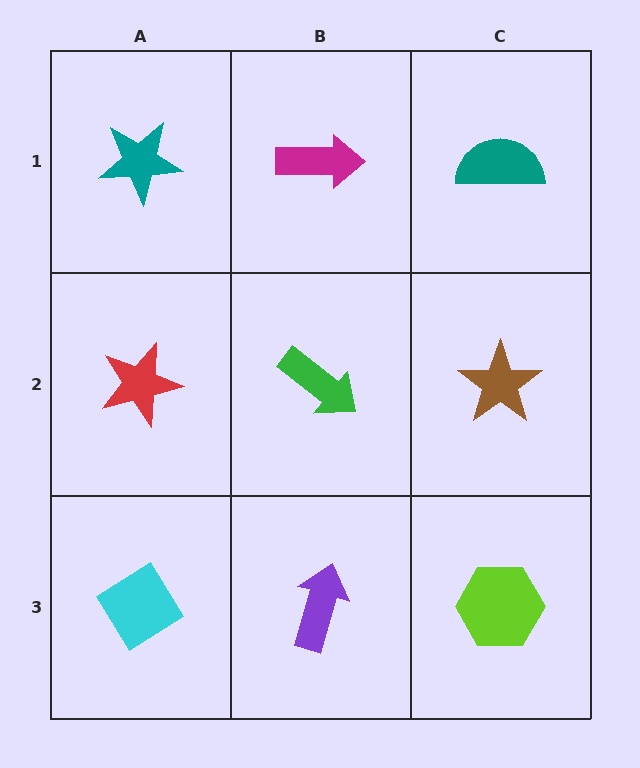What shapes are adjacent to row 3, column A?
A red star (row 2, column A), a purple arrow (row 3, column B).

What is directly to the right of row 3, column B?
A lime hexagon.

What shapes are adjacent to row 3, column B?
A green arrow (row 2, column B), a cyan diamond (row 3, column A), a lime hexagon (row 3, column C).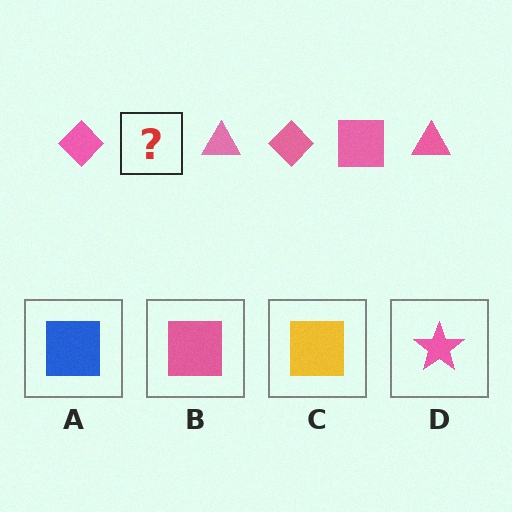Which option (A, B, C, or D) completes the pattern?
B.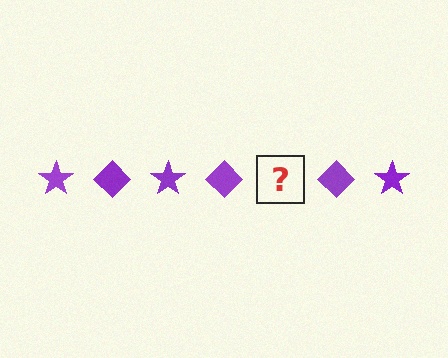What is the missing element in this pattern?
The missing element is a purple star.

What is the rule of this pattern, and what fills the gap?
The rule is that the pattern cycles through star, diamond shapes in purple. The gap should be filled with a purple star.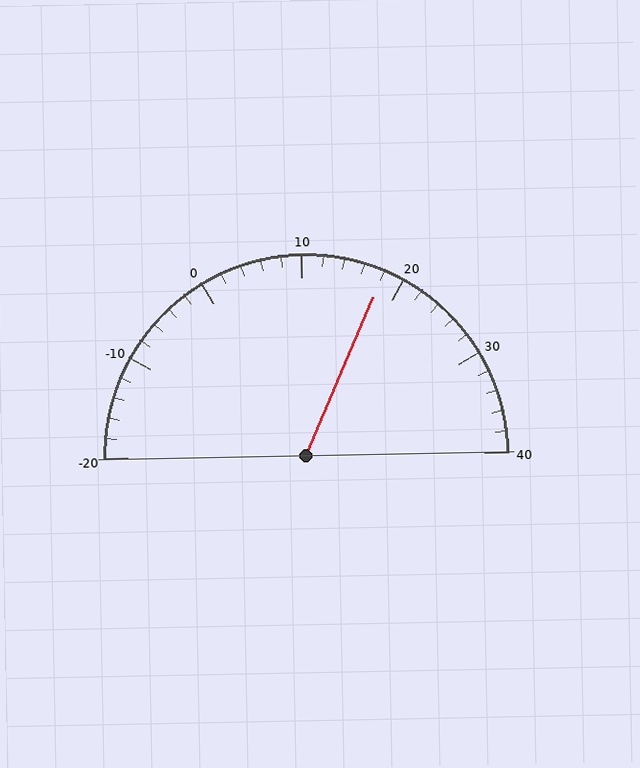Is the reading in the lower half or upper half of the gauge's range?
The reading is in the upper half of the range (-20 to 40).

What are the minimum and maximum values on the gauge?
The gauge ranges from -20 to 40.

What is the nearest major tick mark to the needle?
The nearest major tick mark is 20.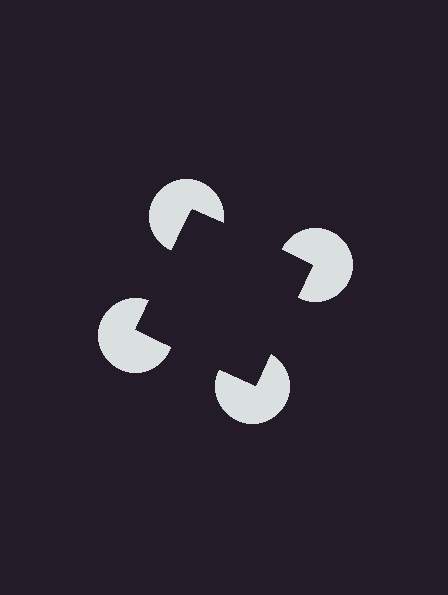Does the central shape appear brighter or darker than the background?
It typically appears slightly darker than the background, even though no actual brightness change is drawn.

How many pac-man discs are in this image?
There are 4 — one at each vertex of the illusory square.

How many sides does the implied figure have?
4 sides.